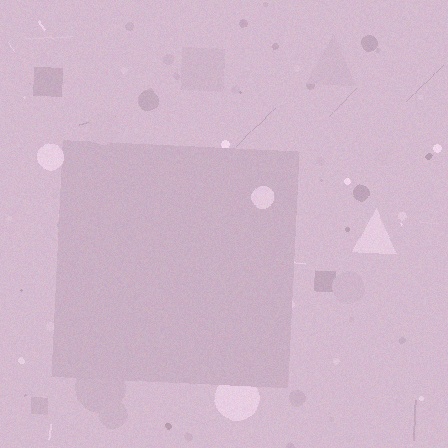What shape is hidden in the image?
A square is hidden in the image.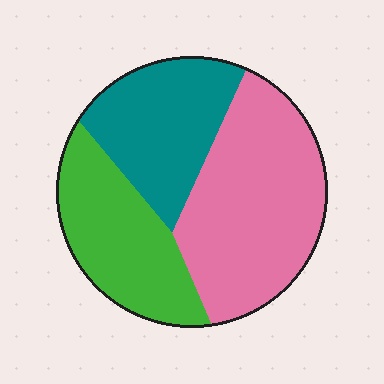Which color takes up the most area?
Pink, at roughly 45%.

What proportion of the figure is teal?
Teal covers about 30% of the figure.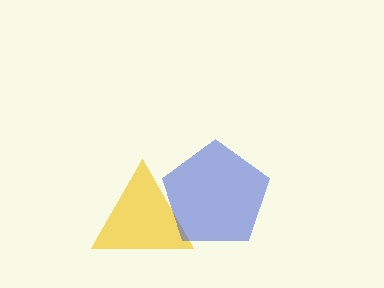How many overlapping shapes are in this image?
There are 2 overlapping shapes in the image.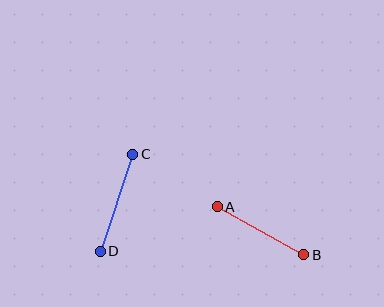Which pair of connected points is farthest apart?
Points C and D are farthest apart.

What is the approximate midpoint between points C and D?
The midpoint is at approximately (116, 203) pixels.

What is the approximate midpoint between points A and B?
The midpoint is at approximately (260, 231) pixels.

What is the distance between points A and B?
The distance is approximately 99 pixels.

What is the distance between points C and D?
The distance is approximately 102 pixels.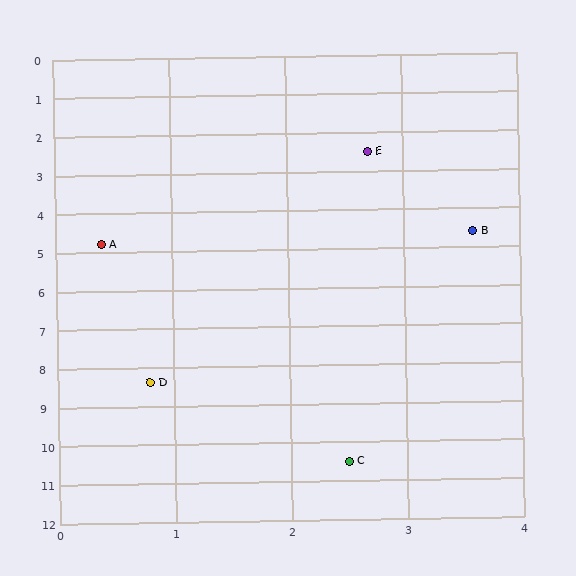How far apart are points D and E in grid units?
Points D and E are about 6.2 grid units apart.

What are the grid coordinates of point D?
Point D is at approximately (0.8, 8.4).